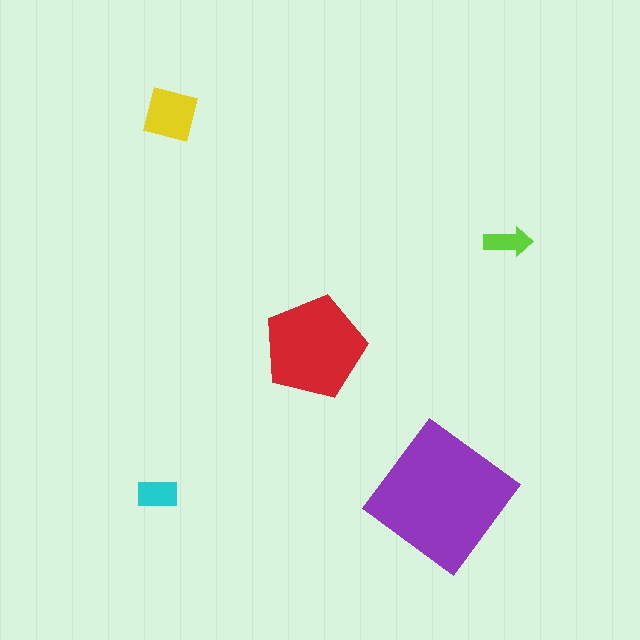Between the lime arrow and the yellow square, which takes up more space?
The yellow square.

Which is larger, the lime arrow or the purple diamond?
The purple diamond.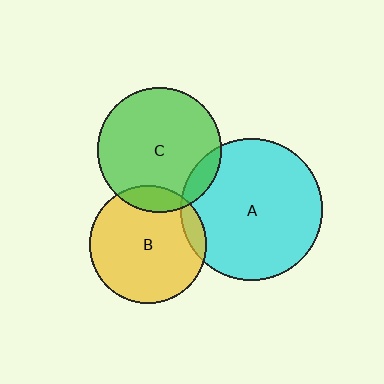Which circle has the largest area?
Circle A (cyan).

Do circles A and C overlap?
Yes.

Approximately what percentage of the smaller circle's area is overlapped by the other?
Approximately 10%.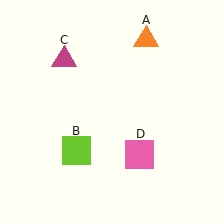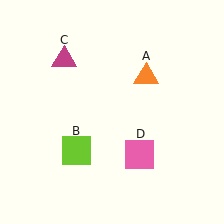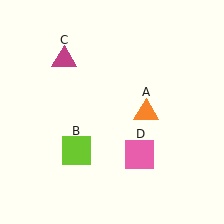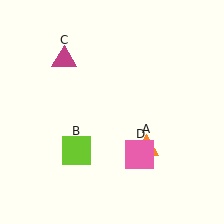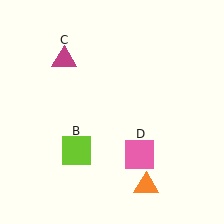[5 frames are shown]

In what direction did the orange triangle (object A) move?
The orange triangle (object A) moved down.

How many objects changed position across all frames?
1 object changed position: orange triangle (object A).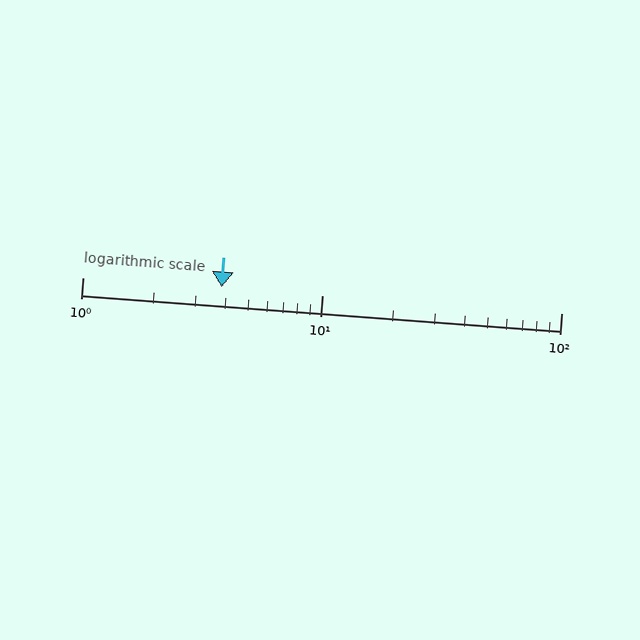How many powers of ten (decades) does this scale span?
The scale spans 2 decades, from 1 to 100.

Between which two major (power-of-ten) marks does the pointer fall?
The pointer is between 1 and 10.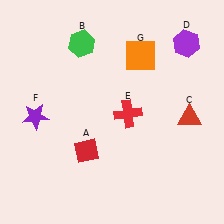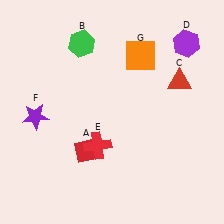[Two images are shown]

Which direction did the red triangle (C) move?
The red triangle (C) moved up.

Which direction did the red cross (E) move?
The red cross (E) moved down.